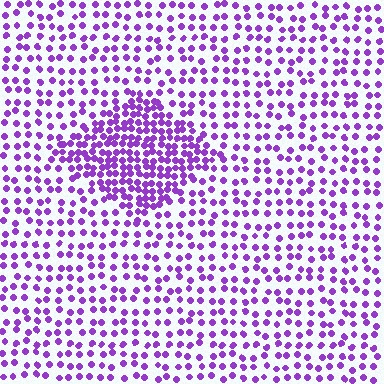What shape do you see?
I see a diamond.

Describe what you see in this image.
The image contains small purple elements arranged at two different densities. A diamond-shaped region is visible where the elements are more densely packed than the surrounding area.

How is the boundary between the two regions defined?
The boundary is defined by a change in element density (approximately 2.1x ratio). All elements are the same color, size, and shape.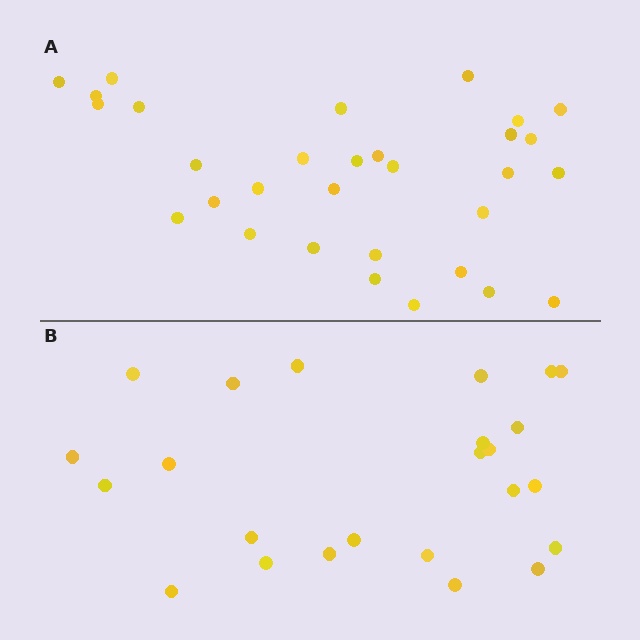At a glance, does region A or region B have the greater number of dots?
Region A (the top region) has more dots.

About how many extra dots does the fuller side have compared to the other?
Region A has roughly 8 or so more dots than region B.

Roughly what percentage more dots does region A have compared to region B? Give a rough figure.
About 30% more.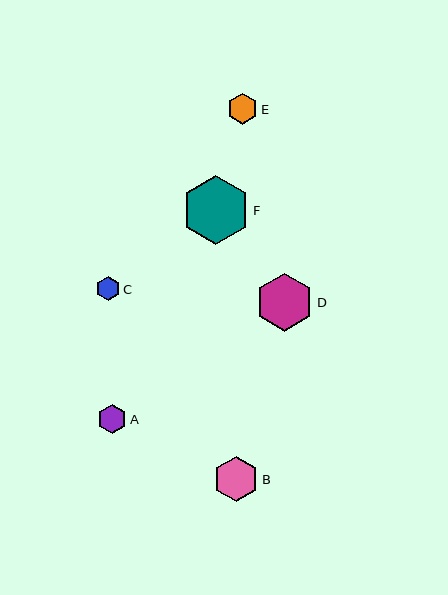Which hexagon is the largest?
Hexagon F is the largest with a size of approximately 68 pixels.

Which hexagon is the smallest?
Hexagon C is the smallest with a size of approximately 25 pixels.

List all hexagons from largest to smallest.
From largest to smallest: F, D, B, E, A, C.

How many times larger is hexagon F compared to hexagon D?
Hexagon F is approximately 1.2 times the size of hexagon D.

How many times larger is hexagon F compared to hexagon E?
Hexagon F is approximately 2.2 times the size of hexagon E.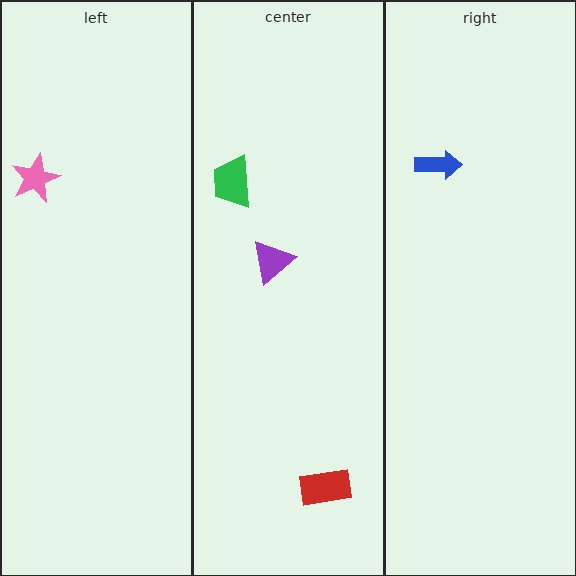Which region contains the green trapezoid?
The center region.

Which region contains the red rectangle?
The center region.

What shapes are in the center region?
The green trapezoid, the red rectangle, the purple triangle.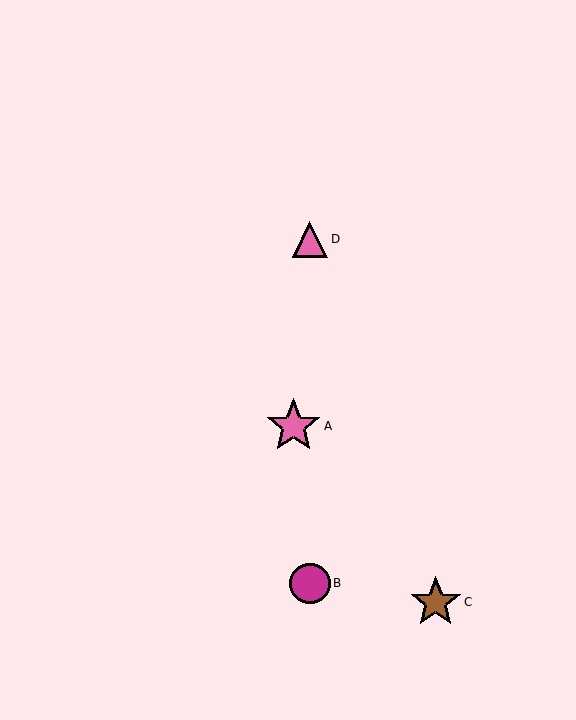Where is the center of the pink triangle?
The center of the pink triangle is at (310, 239).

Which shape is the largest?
The pink star (labeled A) is the largest.